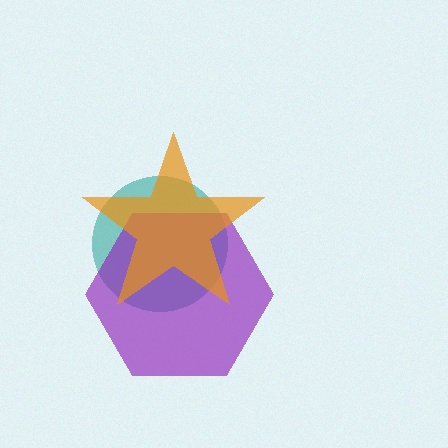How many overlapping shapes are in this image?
There are 3 overlapping shapes in the image.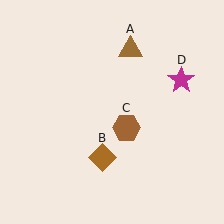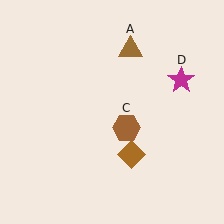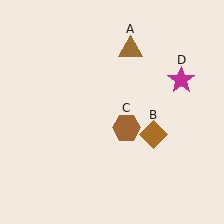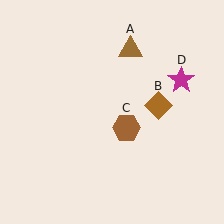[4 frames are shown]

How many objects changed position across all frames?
1 object changed position: brown diamond (object B).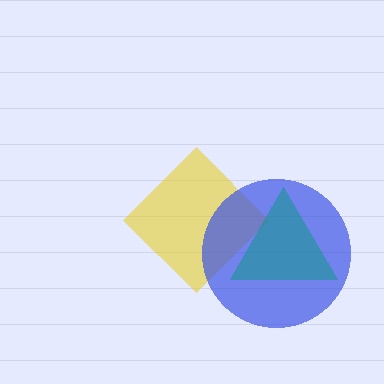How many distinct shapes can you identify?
There are 3 distinct shapes: a yellow diamond, a blue circle, a teal triangle.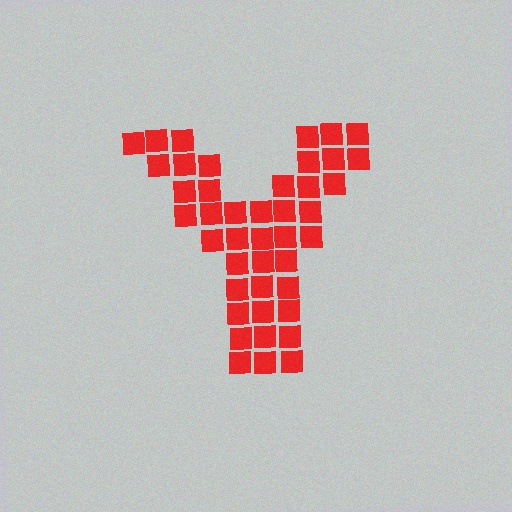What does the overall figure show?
The overall figure shows the letter Y.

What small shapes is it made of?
It is made of small squares.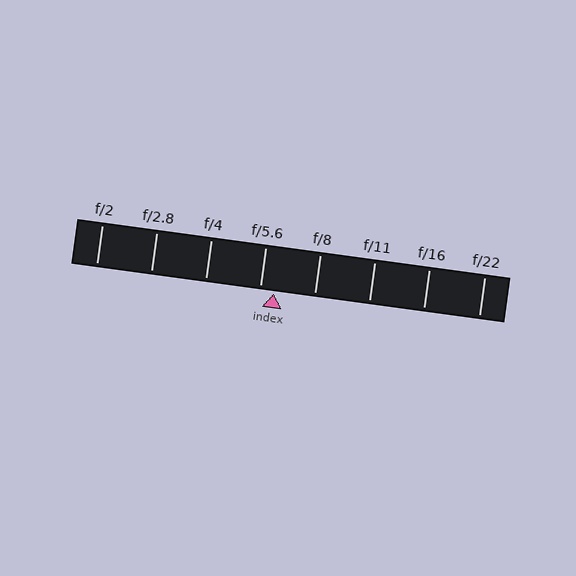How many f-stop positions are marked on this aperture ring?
There are 8 f-stop positions marked.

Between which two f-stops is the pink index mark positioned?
The index mark is between f/5.6 and f/8.